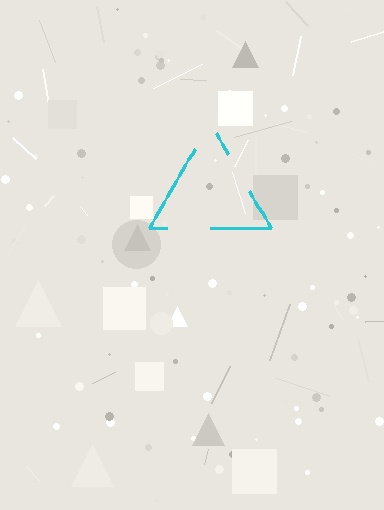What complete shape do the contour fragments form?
The contour fragments form a triangle.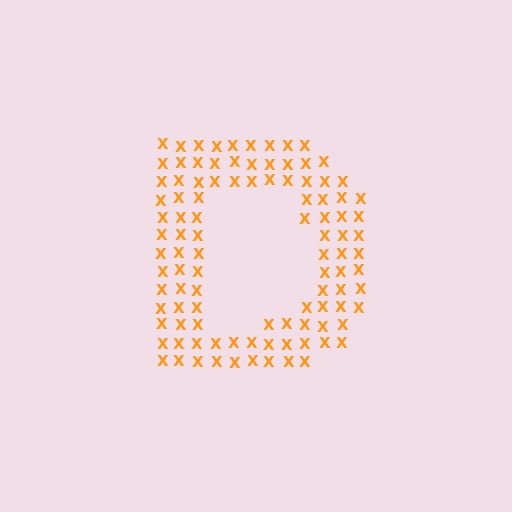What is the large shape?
The large shape is the letter D.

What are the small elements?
The small elements are letter X's.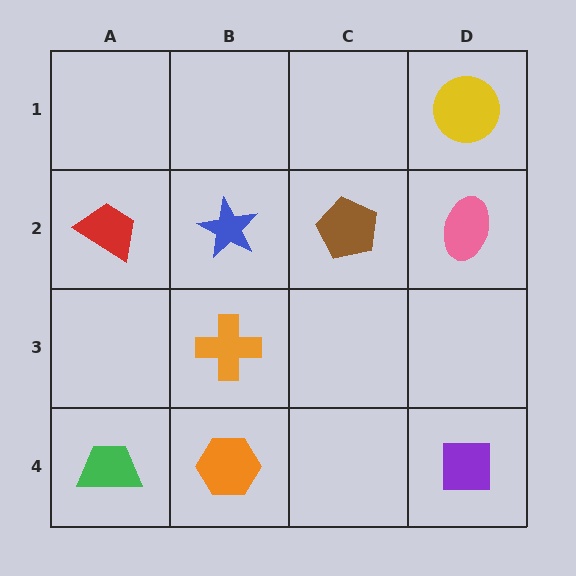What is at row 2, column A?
A red trapezoid.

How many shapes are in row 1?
1 shape.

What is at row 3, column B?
An orange cross.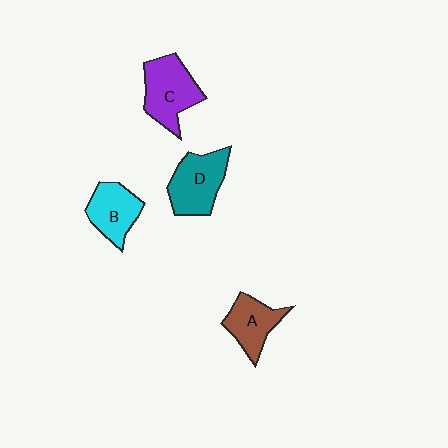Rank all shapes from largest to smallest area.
From largest to smallest: C (purple), D (teal), B (cyan), A (brown).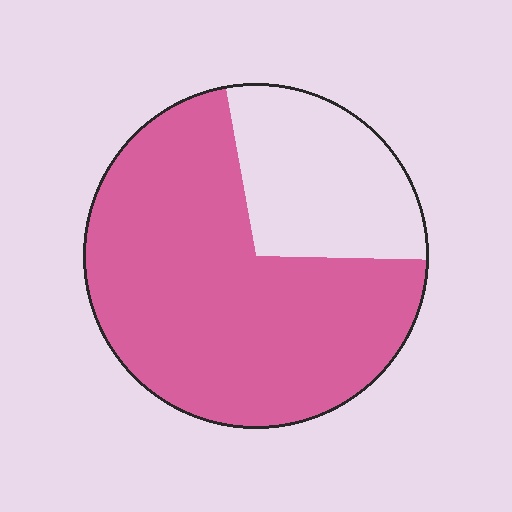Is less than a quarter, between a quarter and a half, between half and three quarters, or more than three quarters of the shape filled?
Between half and three quarters.